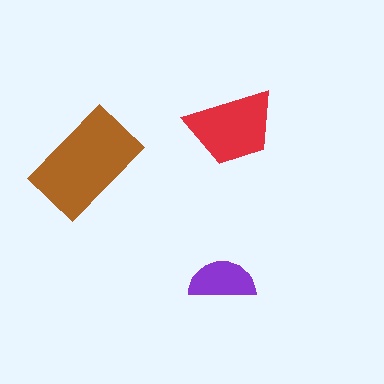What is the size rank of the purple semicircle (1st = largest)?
3rd.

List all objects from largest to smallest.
The brown rectangle, the red trapezoid, the purple semicircle.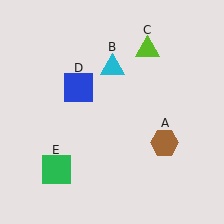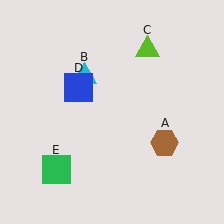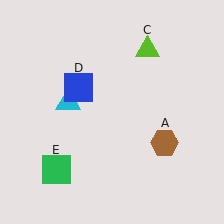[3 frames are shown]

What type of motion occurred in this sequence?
The cyan triangle (object B) rotated counterclockwise around the center of the scene.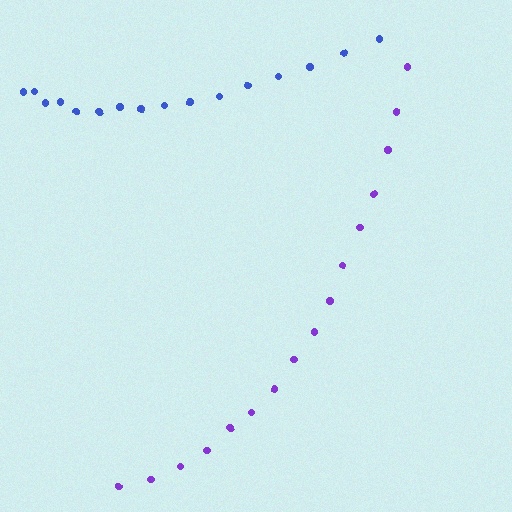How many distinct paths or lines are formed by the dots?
There are 2 distinct paths.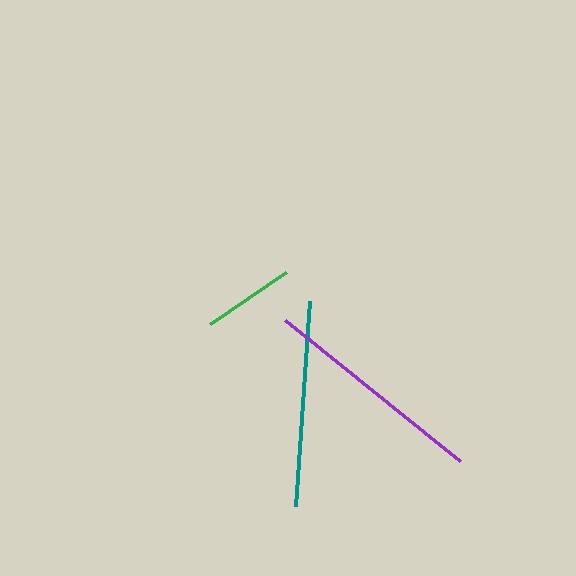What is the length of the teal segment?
The teal segment is approximately 206 pixels long.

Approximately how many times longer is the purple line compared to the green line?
The purple line is approximately 2.4 times the length of the green line.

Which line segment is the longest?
The purple line is the longest at approximately 225 pixels.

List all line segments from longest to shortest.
From longest to shortest: purple, teal, green.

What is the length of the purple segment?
The purple segment is approximately 225 pixels long.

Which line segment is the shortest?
The green line is the shortest at approximately 92 pixels.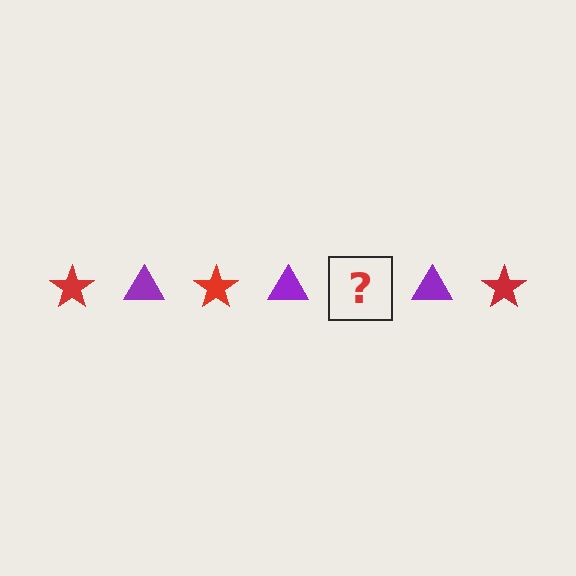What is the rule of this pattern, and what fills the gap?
The rule is that the pattern alternates between red star and purple triangle. The gap should be filled with a red star.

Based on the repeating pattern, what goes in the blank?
The blank should be a red star.